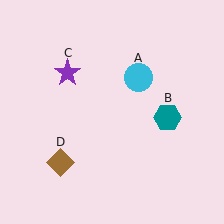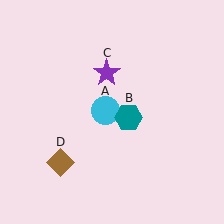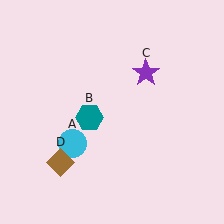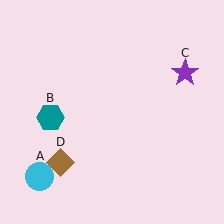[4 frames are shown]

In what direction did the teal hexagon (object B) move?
The teal hexagon (object B) moved left.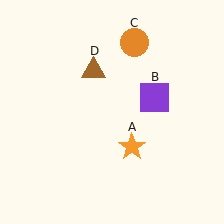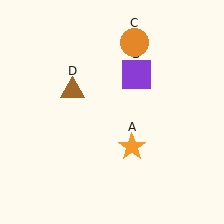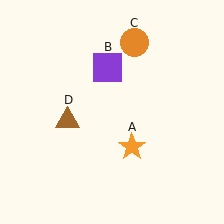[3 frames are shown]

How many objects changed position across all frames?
2 objects changed position: purple square (object B), brown triangle (object D).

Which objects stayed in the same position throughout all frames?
Orange star (object A) and orange circle (object C) remained stationary.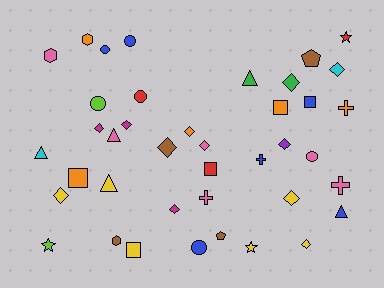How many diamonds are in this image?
There are 12 diamonds.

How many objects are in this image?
There are 40 objects.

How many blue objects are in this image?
There are 6 blue objects.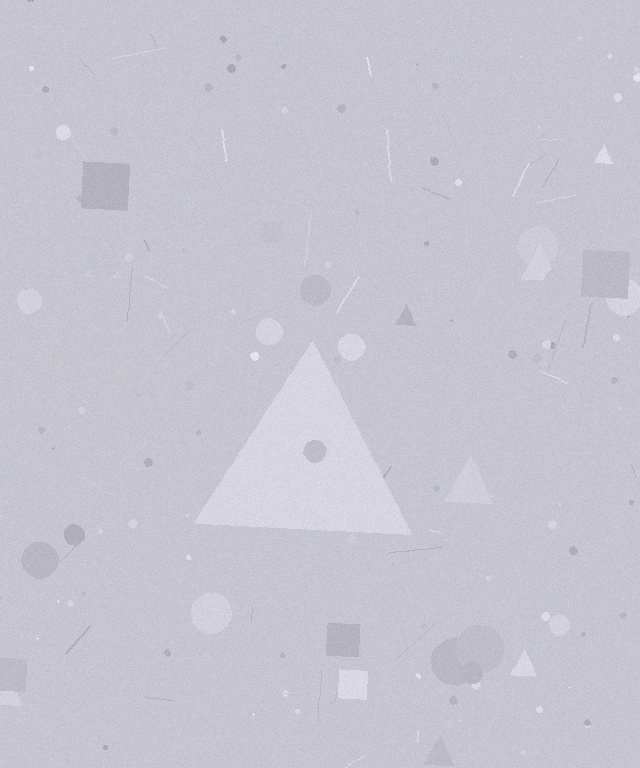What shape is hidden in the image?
A triangle is hidden in the image.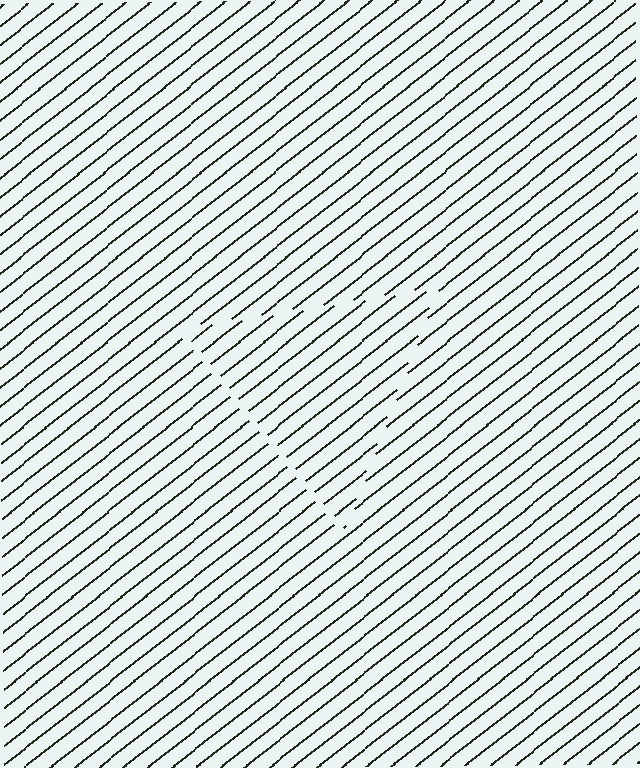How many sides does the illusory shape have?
3 sides — the line-ends trace a triangle.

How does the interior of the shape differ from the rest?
The interior of the shape contains the same grating, shifted by half a period — the contour is defined by the phase discontinuity where line-ends from the inner and outer gratings abut.